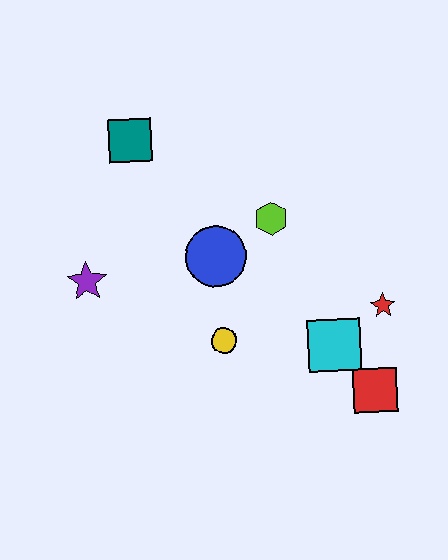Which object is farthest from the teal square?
The red square is farthest from the teal square.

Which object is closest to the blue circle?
The lime hexagon is closest to the blue circle.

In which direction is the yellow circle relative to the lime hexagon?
The yellow circle is below the lime hexagon.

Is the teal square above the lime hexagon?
Yes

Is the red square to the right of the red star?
No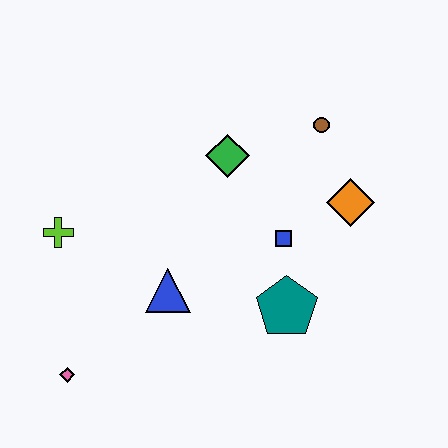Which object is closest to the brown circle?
The orange diamond is closest to the brown circle.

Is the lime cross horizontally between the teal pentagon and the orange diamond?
No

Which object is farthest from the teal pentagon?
The lime cross is farthest from the teal pentagon.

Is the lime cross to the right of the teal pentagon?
No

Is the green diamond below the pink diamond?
No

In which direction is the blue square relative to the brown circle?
The blue square is below the brown circle.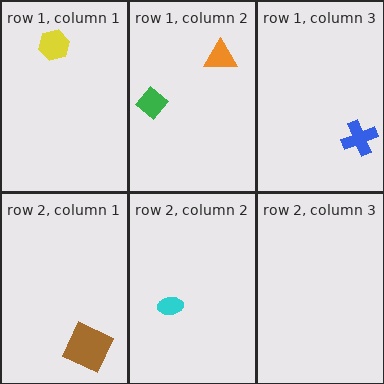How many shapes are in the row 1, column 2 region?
2.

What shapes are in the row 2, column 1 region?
The brown square.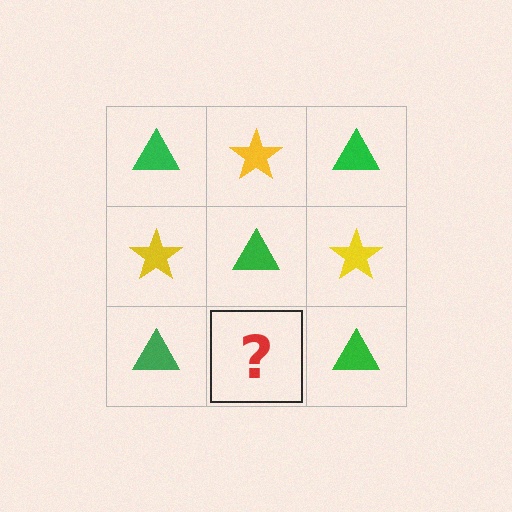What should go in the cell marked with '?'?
The missing cell should contain a yellow star.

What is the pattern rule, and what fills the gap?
The rule is that it alternates green triangle and yellow star in a checkerboard pattern. The gap should be filled with a yellow star.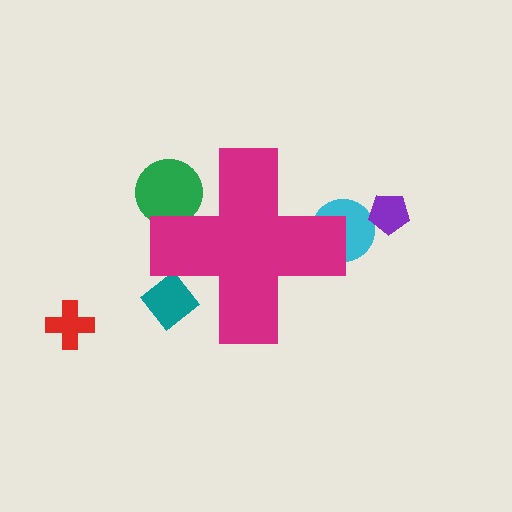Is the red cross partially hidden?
No, the red cross is fully visible.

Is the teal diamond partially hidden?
Yes, the teal diamond is partially hidden behind the magenta cross.